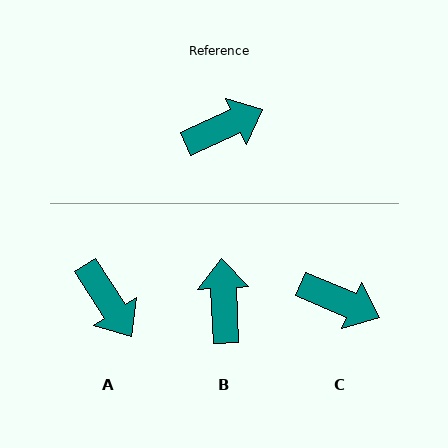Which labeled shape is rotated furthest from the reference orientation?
A, about 81 degrees away.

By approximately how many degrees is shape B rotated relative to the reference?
Approximately 69 degrees counter-clockwise.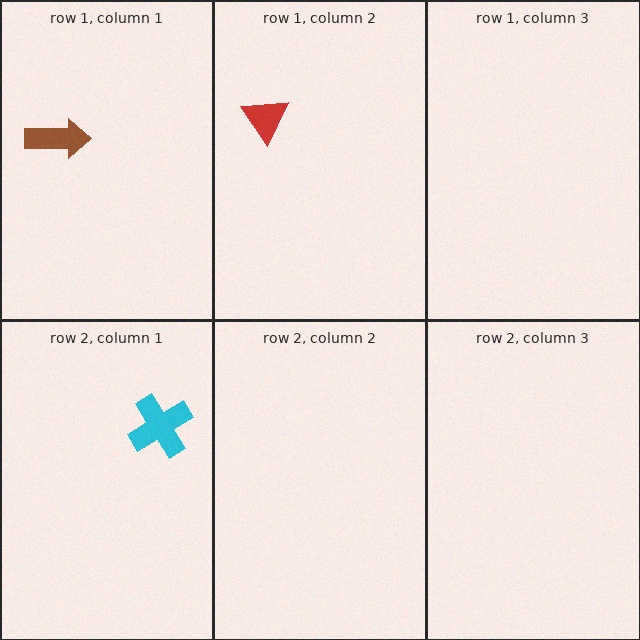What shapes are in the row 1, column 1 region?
The brown arrow.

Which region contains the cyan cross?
The row 2, column 1 region.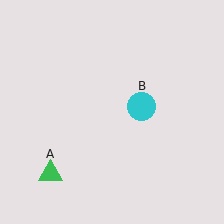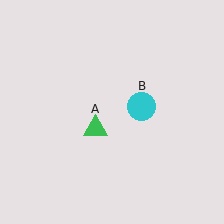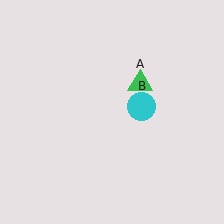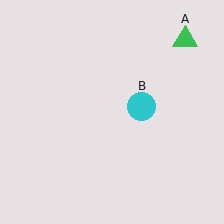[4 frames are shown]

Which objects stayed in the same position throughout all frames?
Cyan circle (object B) remained stationary.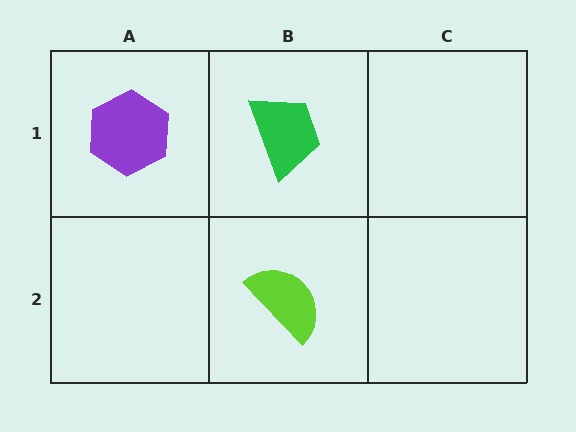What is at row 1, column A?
A purple hexagon.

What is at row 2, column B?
A lime semicircle.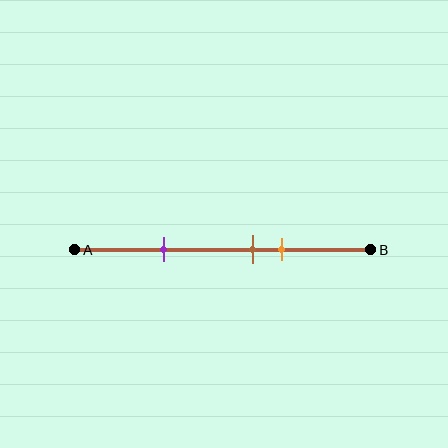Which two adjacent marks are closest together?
The brown and orange marks are the closest adjacent pair.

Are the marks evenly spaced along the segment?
No, the marks are not evenly spaced.